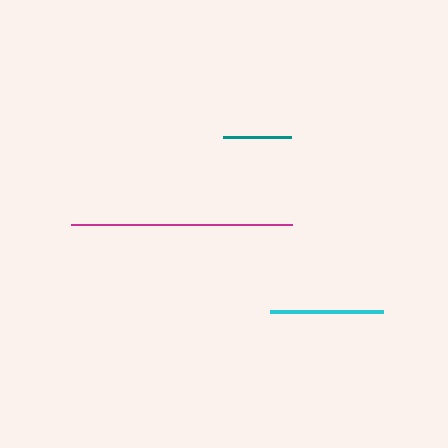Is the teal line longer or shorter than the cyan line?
The cyan line is longer than the teal line.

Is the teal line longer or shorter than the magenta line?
The magenta line is longer than the teal line.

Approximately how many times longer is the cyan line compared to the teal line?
The cyan line is approximately 1.7 times the length of the teal line.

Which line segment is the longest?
The magenta line is the longest at approximately 220 pixels.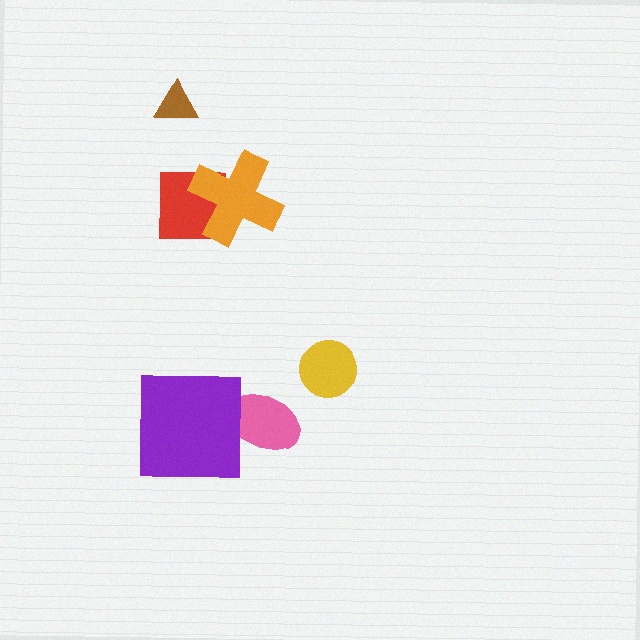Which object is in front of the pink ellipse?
The purple square is in front of the pink ellipse.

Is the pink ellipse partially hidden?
Yes, it is partially covered by another shape.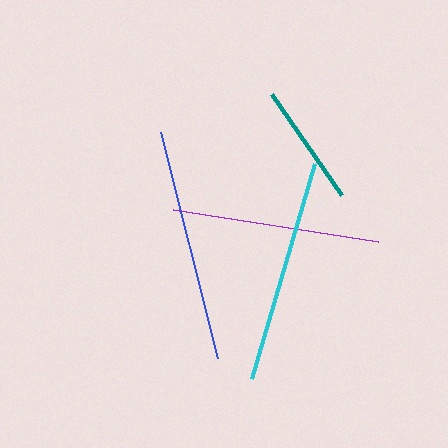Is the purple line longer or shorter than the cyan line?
The cyan line is longer than the purple line.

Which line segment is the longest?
The blue line is the longest at approximately 233 pixels.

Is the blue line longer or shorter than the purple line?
The blue line is longer than the purple line.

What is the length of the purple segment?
The purple segment is approximately 208 pixels long.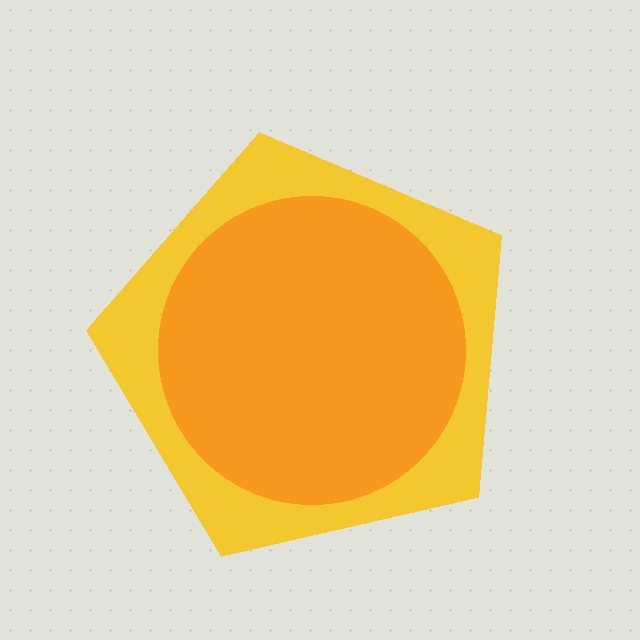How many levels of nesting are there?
2.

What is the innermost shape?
The orange circle.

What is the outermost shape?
The yellow pentagon.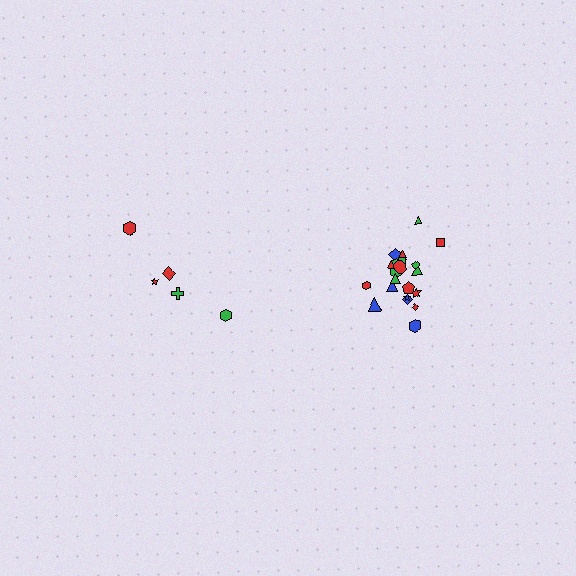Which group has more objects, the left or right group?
The right group.